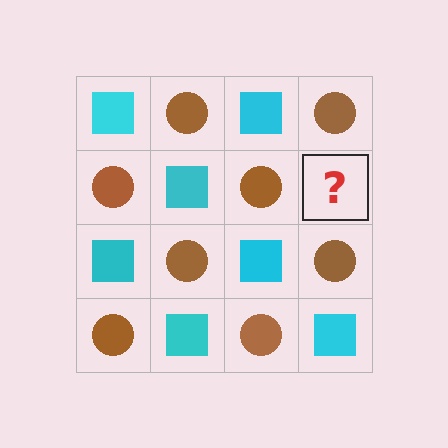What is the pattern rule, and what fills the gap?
The rule is that it alternates cyan square and brown circle in a checkerboard pattern. The gap should be filled with a cyan square.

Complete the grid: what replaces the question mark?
The question mark should be replaced with a cyan square.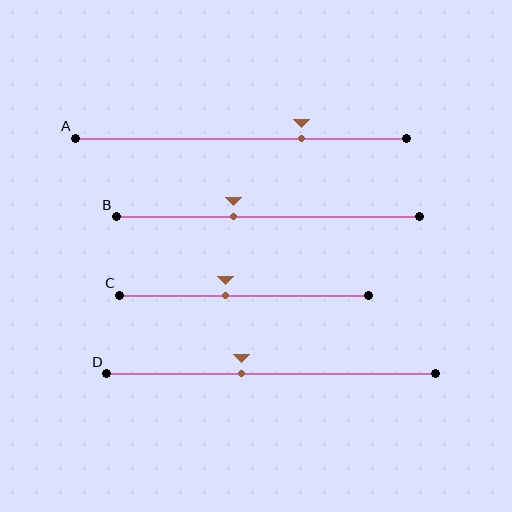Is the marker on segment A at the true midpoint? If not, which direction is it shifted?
No, the marker on segment A is shifted to the right by about 18% of the segment length.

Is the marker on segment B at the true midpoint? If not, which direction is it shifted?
No, the marker on segment B is shifted to the left by about 11% of the segment length.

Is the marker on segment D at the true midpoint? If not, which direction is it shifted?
No, the marker on segment D is shifted to the left by about 9% of the segment length.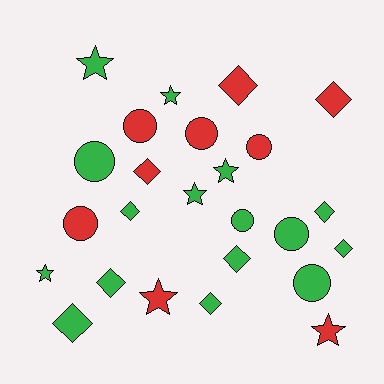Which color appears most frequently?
Green, with 16 objects.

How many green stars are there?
There are 5 green stars.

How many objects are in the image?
There are 25 objects.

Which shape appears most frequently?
Diamond, with 10 objects.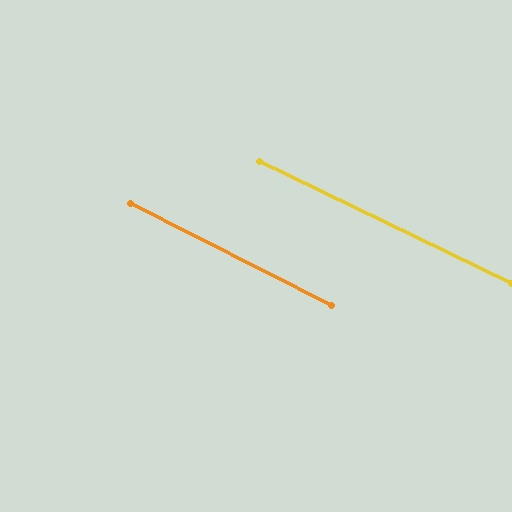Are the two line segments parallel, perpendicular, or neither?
Parallel — their directions differ by only 1.0°.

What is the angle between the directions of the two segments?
Approximately 1 degree.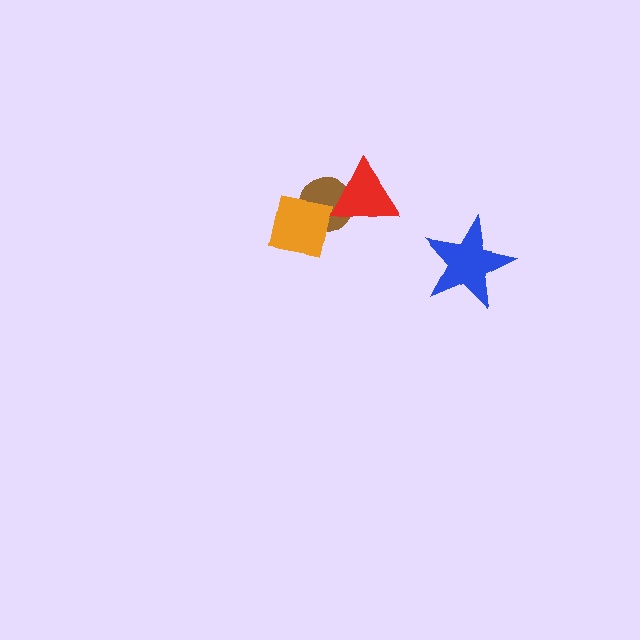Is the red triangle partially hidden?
No, no other shape covers it.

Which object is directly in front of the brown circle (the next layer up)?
The orange square is directly in front of the brown circle.